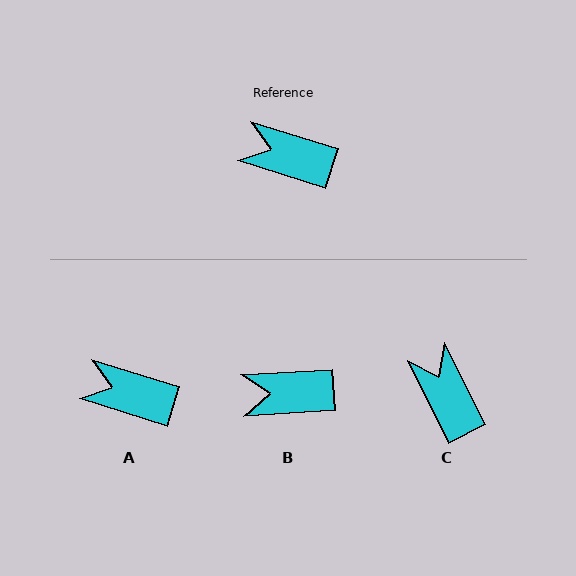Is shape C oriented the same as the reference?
No, it is off by about 46 degrees.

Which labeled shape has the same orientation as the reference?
A.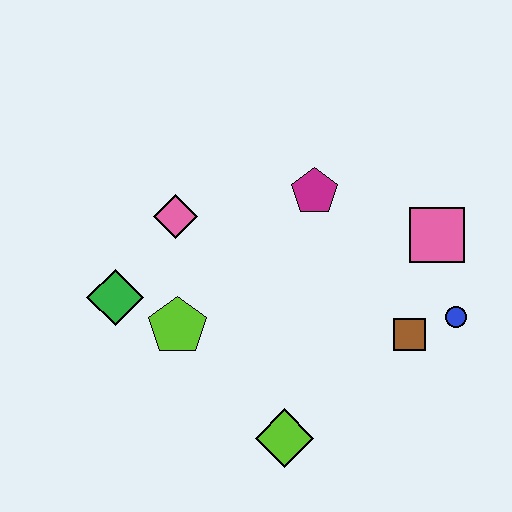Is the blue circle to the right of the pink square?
Yes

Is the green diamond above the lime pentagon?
Yes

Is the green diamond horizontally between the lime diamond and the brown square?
No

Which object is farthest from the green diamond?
The blue circle is farthest from the green diamond.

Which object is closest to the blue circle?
The brown square is closest to the blue circle.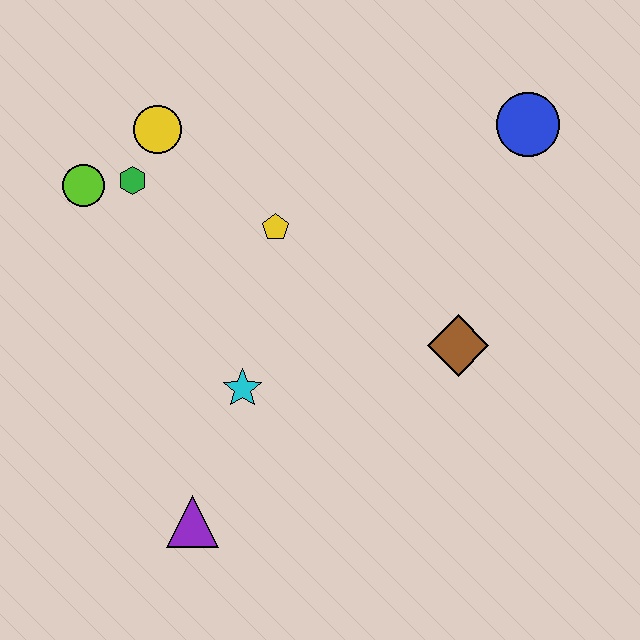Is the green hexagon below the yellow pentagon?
No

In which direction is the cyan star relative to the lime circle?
The cyan star is below the lime circle.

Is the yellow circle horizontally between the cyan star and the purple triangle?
No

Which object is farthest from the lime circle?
The blue circle is farthest from the lime circle.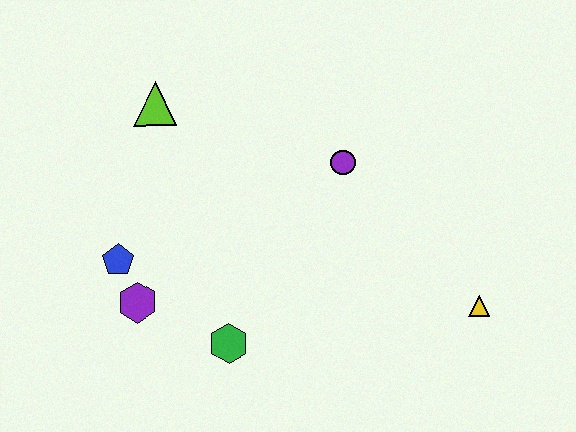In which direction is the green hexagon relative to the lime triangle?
The green hexagon is below the lime triangle.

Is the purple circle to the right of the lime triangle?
Yes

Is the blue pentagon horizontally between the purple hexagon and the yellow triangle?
No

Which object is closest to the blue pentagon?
The purple hexagon is closest to the blue pentagon.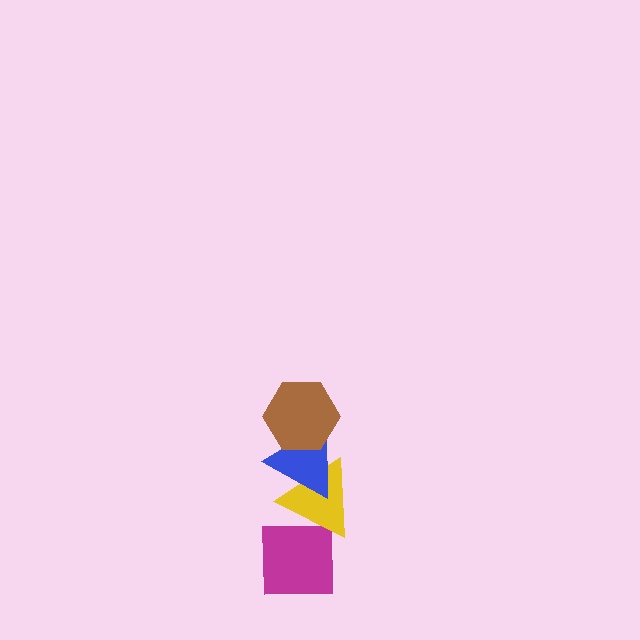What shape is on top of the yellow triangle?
The blue triangle is on top of the yellow triangle.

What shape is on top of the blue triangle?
The brown hexagon is on top of the blue triangle.